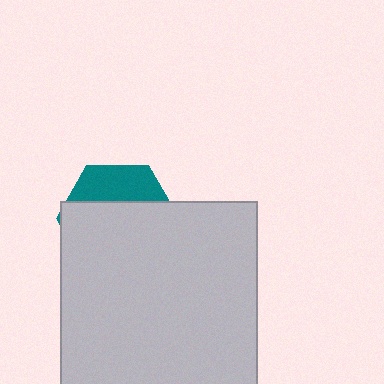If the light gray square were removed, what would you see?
You would see the complete teal hexagon.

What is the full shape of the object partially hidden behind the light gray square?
The partially hidden object is a teal hexagon.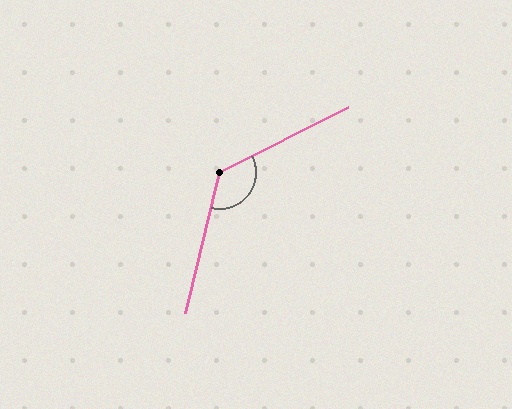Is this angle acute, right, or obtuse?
It is obtuse.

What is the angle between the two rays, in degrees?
Approximately 131 degrees.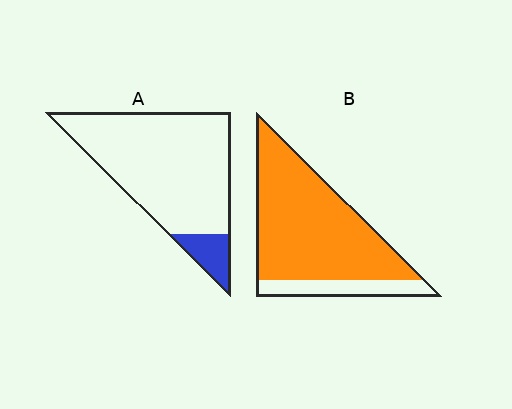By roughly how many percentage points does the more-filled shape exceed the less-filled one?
By roughly 70 percentage points (B over A).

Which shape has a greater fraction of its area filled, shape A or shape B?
Shape B.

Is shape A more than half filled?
No.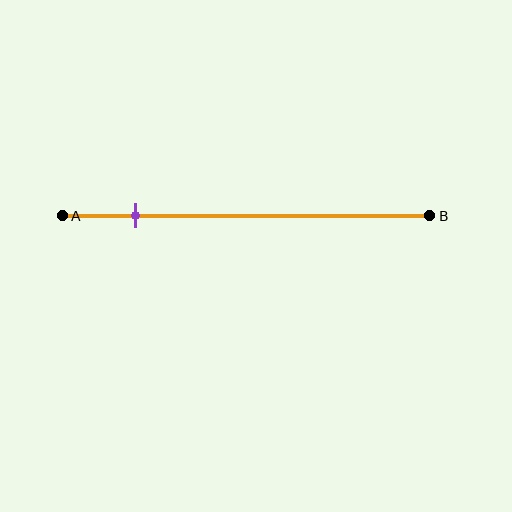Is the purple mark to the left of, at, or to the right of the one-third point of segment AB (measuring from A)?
The purple mark is to the left of the one-third point of segment AB.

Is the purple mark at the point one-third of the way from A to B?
No, the mark is at about 20% from A, not at the 33% one-third point.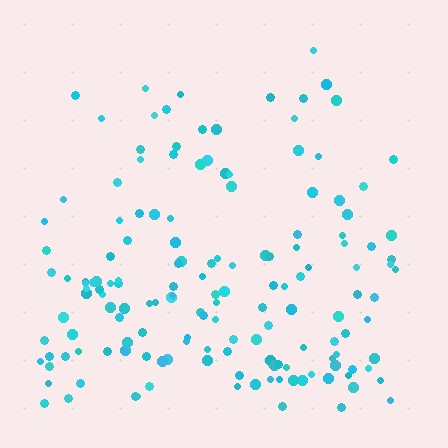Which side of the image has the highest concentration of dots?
The bottom.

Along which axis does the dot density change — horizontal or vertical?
Vertical.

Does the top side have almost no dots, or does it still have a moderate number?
Still a moderate number, just noticeably fewer than the bottom.